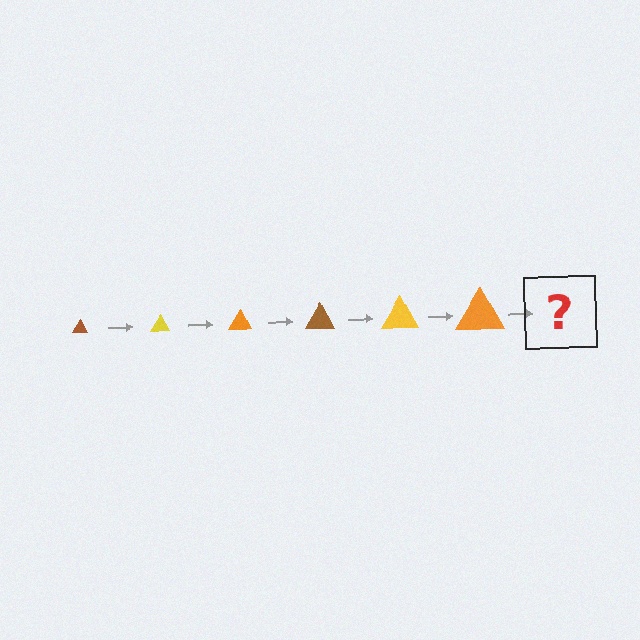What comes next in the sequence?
The next element should be a brown triangle, larger than the previous one.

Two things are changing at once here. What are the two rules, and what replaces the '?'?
The two rules are that the triangle grows larger each step and the color cycles through brown, yellow, and orange. The '?' should be a brown triangle, larger than the previous one.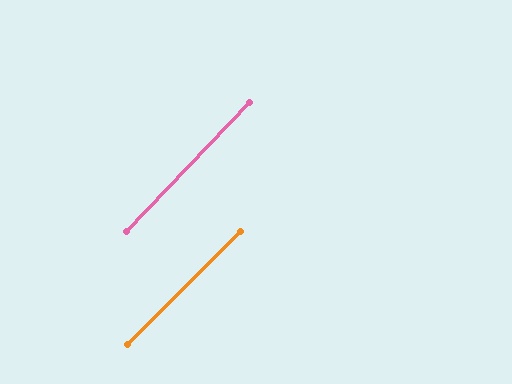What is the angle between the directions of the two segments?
Approximately 1 degree.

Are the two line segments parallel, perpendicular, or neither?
Parallel — their directions differ by only 1.3°.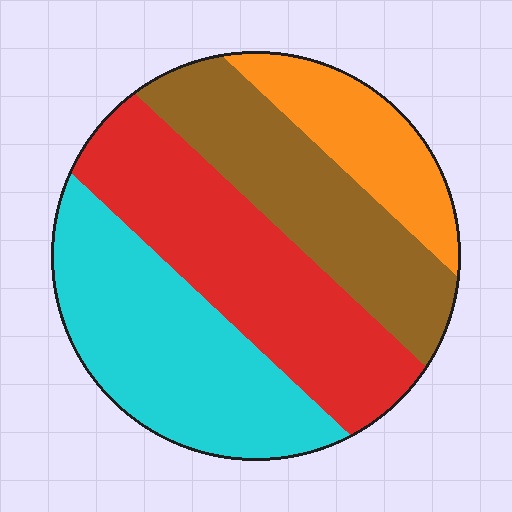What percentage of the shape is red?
Red takes up about one third (1/3) of the shape.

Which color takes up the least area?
Orange, at roughly 15%.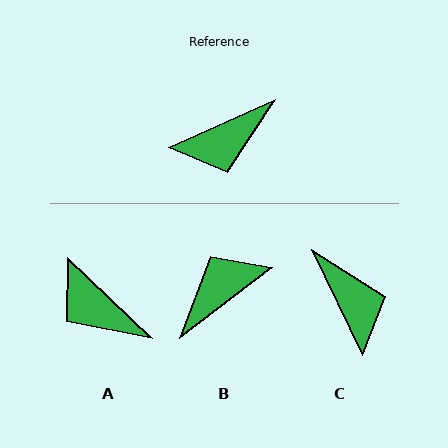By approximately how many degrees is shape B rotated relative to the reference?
Approximately 167 degrees clockwise.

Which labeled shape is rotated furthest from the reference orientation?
B, about 167 degrees away.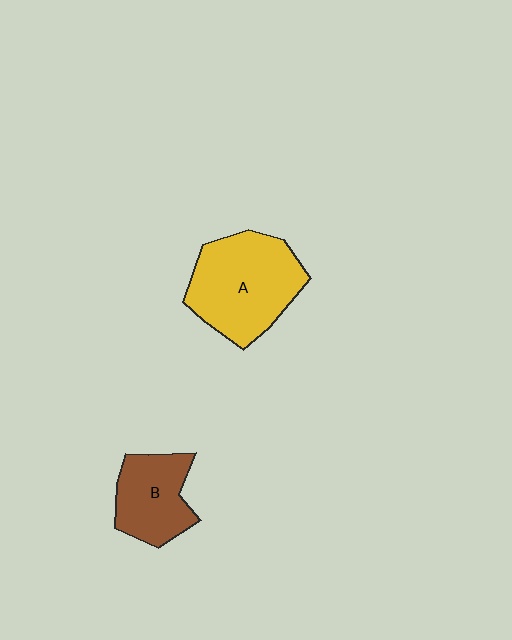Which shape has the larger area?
Shape A (yellow).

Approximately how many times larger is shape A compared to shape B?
Approximately 1.6 times.